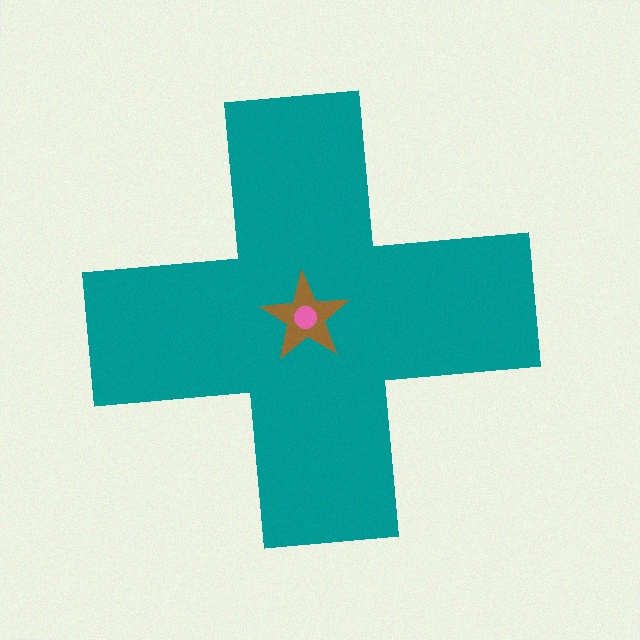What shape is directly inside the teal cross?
The brown star.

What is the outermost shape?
The teal cross.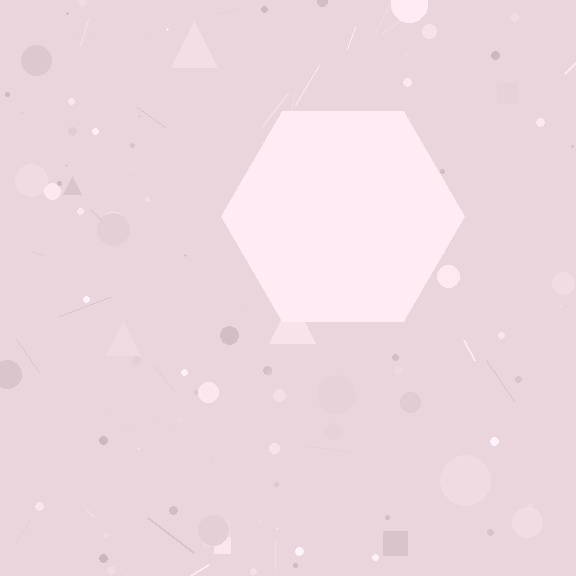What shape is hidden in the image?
A hexagon is hidden in the image.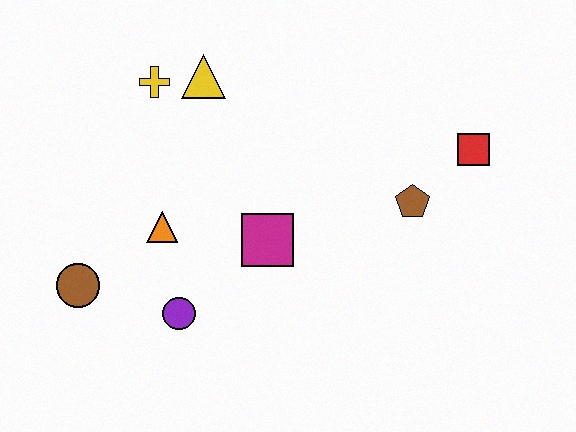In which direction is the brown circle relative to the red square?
The brown circle is to the left of the red square.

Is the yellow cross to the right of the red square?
No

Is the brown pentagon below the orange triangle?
No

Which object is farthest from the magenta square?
The red square is farthest from the magenta square.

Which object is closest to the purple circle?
The orange triangle is closest to the purple circle.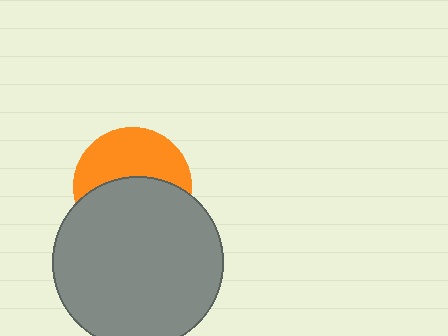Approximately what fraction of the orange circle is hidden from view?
Roughly 53% of the orange circle is hidden behind the gray circle.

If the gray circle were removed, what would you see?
You would see the complete orange circle.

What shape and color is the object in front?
The object in front is a gray circle.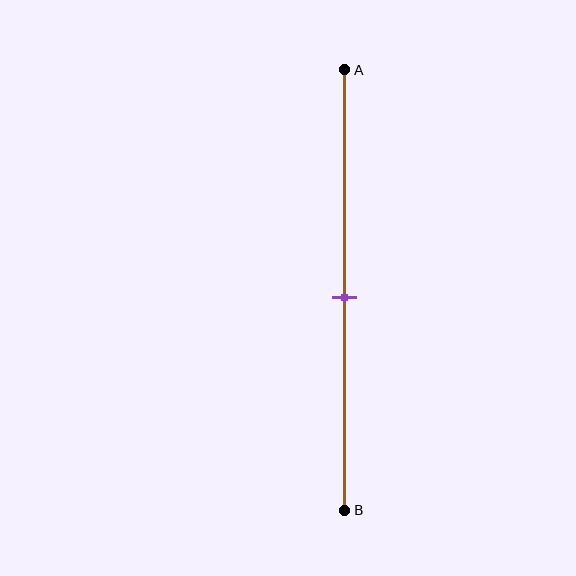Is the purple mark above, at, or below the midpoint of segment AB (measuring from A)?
The purple mark is approximately at the midpoint of segment AB.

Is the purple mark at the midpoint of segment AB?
Yes, the mark is approximately at the midpoint.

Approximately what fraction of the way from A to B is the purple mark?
The purple mark is approximately 50% of the way from A to B.